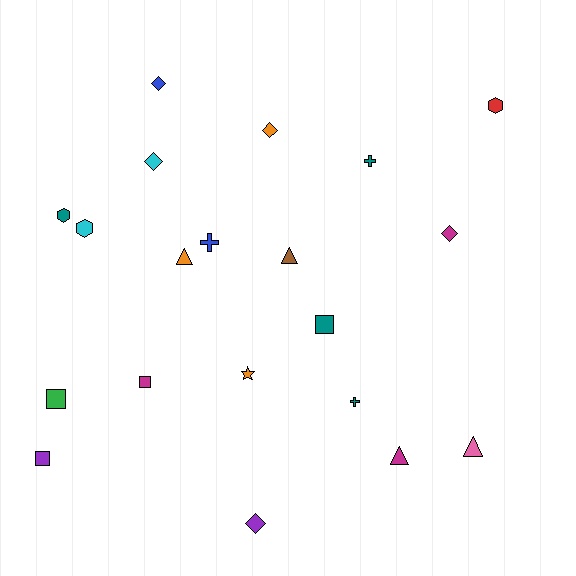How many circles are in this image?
There are no circles.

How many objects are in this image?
There are 20 objects.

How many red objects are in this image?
There is 1 red object.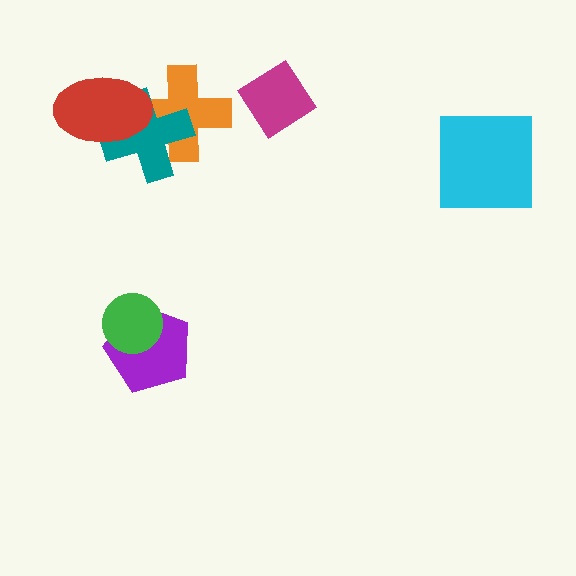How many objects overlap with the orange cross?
2 objects overlap with the orange cross.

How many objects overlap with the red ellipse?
2 objects overlap with the red ellipse.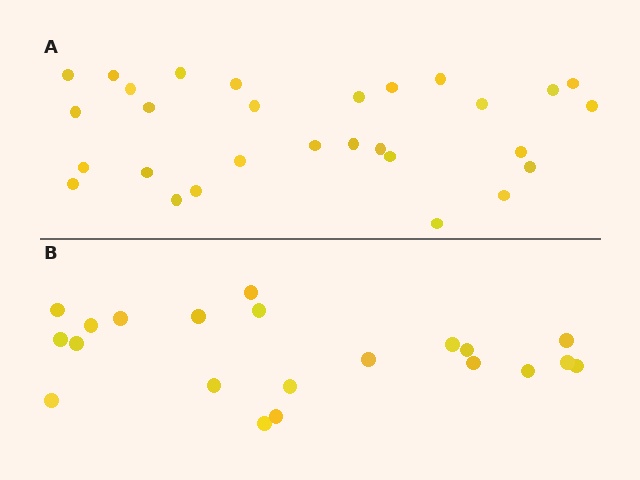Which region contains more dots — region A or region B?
Region A (the top region) has more dots.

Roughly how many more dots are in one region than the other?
Region A has roughly 8 or so more dots than region B.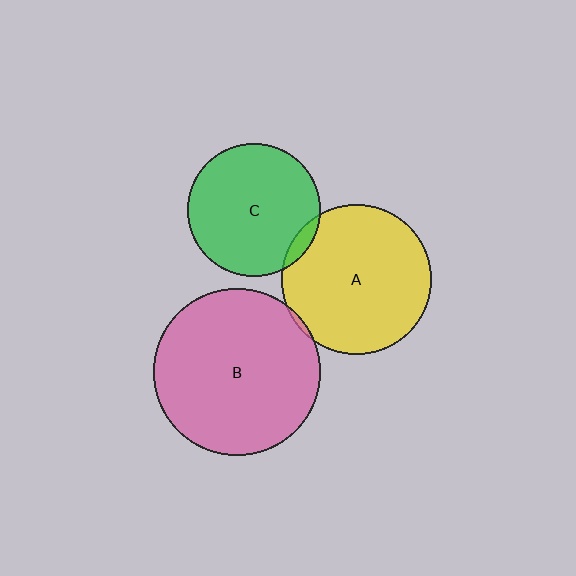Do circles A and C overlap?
Yes.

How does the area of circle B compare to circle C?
Approximately 1.6 times.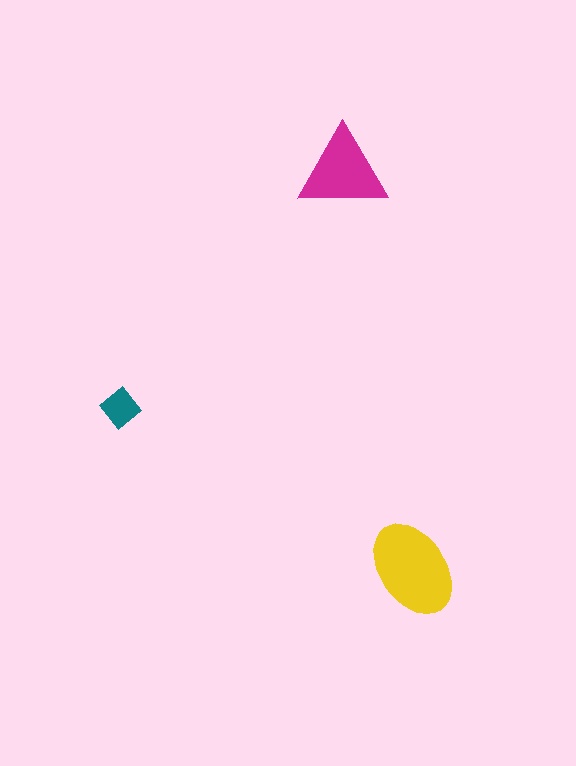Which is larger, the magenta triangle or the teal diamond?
The magenta triangle.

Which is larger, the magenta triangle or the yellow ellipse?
The yellow ellipse.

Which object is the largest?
The yellow ellipse.